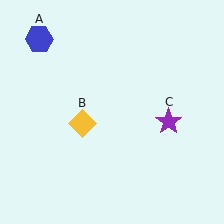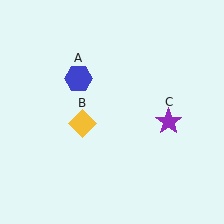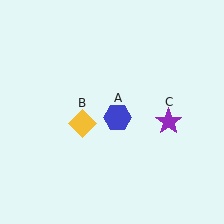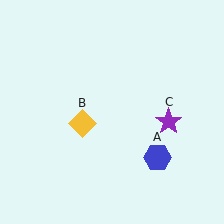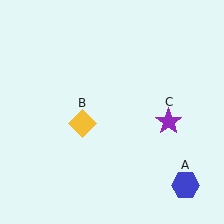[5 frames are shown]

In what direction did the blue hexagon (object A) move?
The blue hexagon (object A) moved down and to the right.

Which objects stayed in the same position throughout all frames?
Yellow diamond (object B) and purple star (object C) remained stationary.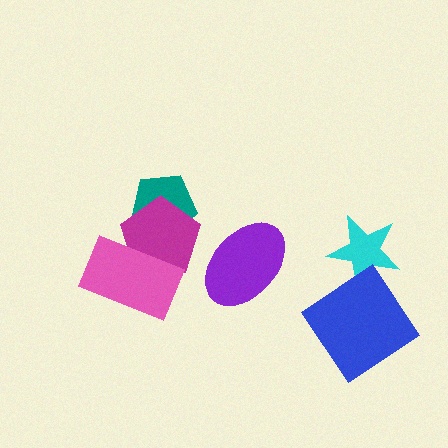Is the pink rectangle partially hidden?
No, no other shape covers it.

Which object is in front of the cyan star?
The blue diamond is in front of the cyan star.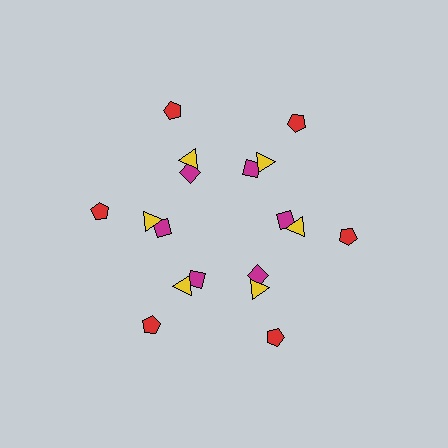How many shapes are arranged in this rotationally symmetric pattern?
There are 18 shapes, arranged in 6 groups of 3.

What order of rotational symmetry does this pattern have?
This pattern has 6-fold rotational symmetry.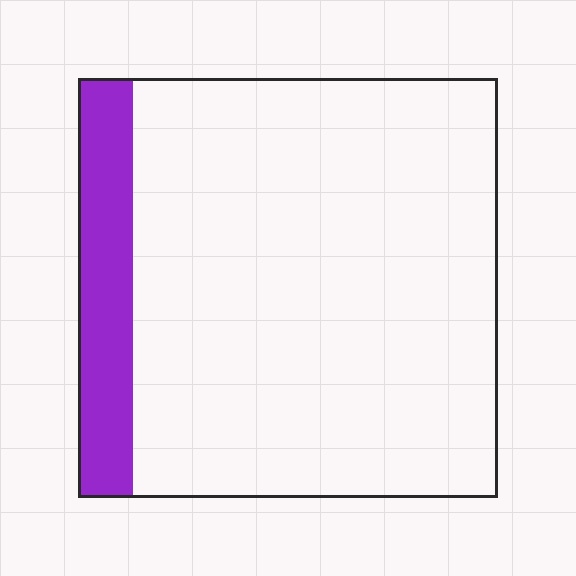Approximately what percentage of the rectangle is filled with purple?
Approximately 15%.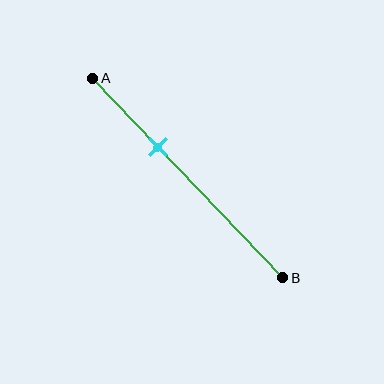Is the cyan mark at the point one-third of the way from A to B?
Yes, the mark is approximately at the one-third point.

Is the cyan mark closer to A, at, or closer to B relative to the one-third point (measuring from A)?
The cyan mark is approximately at the one-third point of segment AB.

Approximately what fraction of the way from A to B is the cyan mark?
The cyan mark is approximately 35% of the way from A to B.